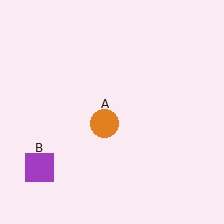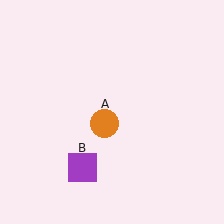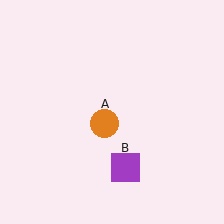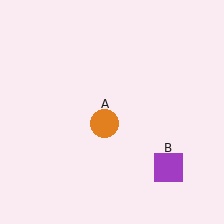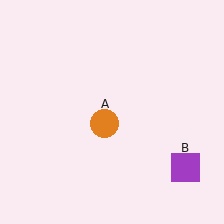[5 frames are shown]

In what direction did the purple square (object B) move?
The purple square (object B) moved right.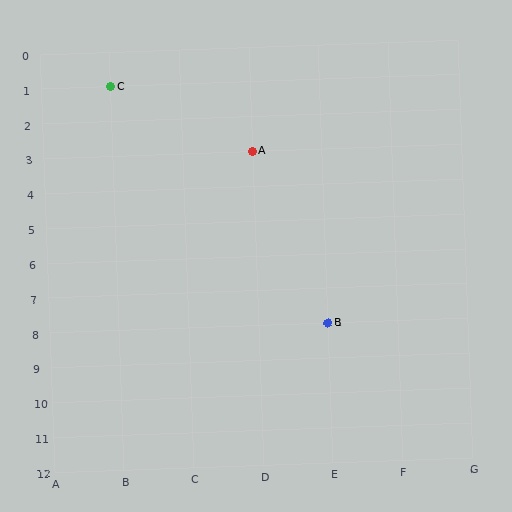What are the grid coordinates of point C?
Point C is at grid coordinates (B, 1).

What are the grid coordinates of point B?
Point B is at grid coordinates (E, 8).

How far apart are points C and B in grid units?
Points C and B are 3 columns and 7 rows apart (about 7.6 grid units diagonally).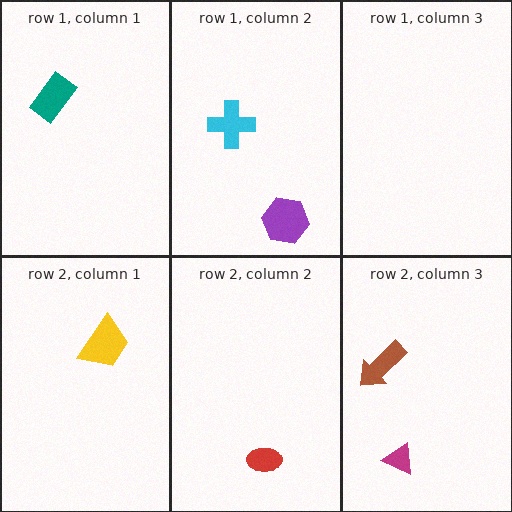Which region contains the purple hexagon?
The row 1, column 2 region.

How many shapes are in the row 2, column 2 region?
1.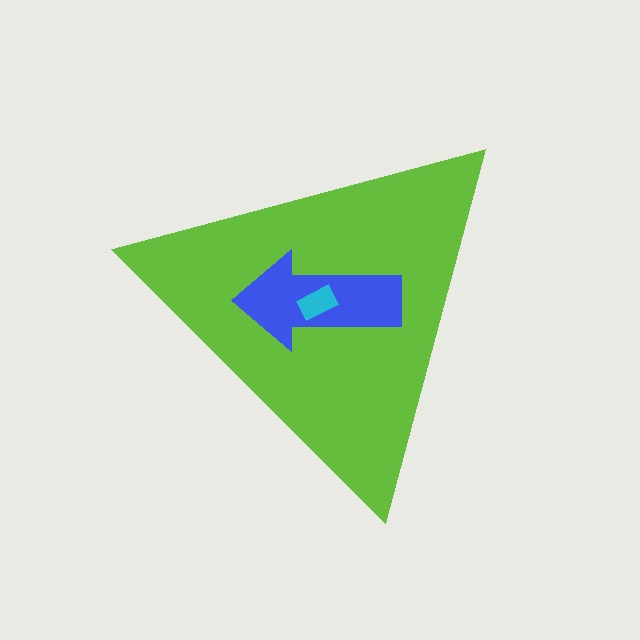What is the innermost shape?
The cyan rectangle.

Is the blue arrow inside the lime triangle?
Yes.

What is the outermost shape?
The lime triangle.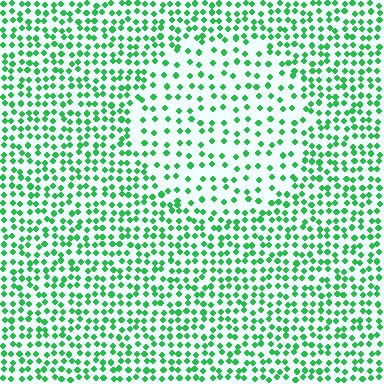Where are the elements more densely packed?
The elements are more densely packed outside the circle boundary.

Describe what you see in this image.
The image contains small green elements arranged at two different densities. A circle-shaped region is visible where the elements are less densely packed than the surrounding area.